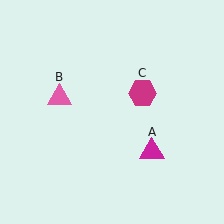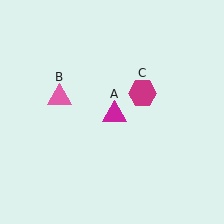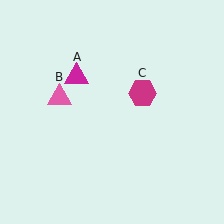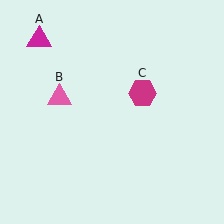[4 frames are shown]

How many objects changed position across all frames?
1 object changed position: magenta triangle (object A).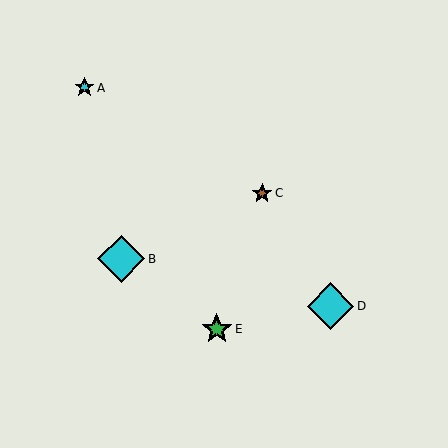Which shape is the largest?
The cyan diamond (labeled B) is the largest.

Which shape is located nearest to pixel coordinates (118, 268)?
The cyan diamond (labeled B) at (121, 259) is nearest to that location.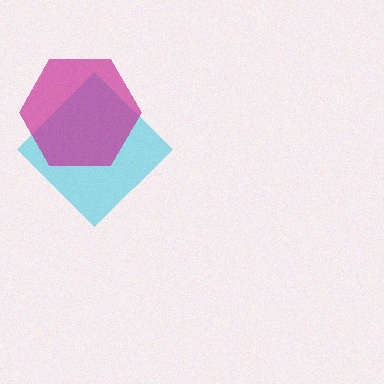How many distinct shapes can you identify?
There are 2 distinct shapes: a cyan diamond, a magenta hexagon.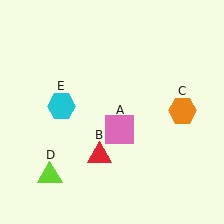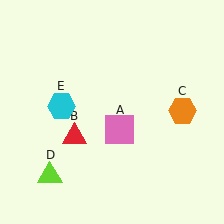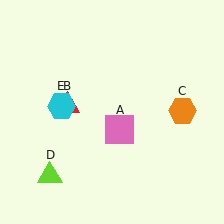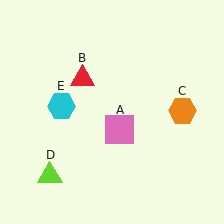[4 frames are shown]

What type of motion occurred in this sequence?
The red triangle (object B) rotated clockwise around the center of the scene.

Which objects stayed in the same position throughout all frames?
Pink square (object A) and orange hexagon (object C) and lime triangle (object D) and cyan hexagon (object E) remained stationary.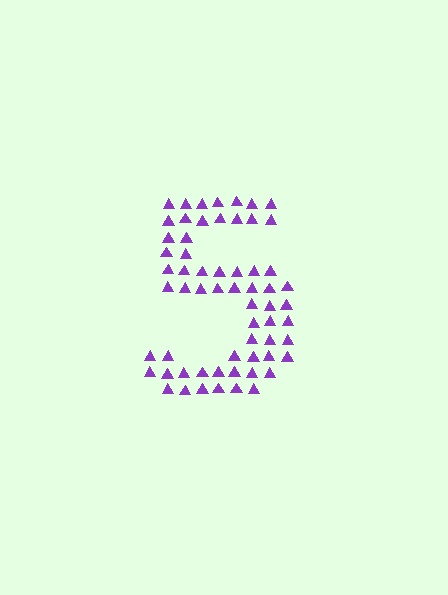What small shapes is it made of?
It is made of small triangles.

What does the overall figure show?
The overall figure shows the digit 5.